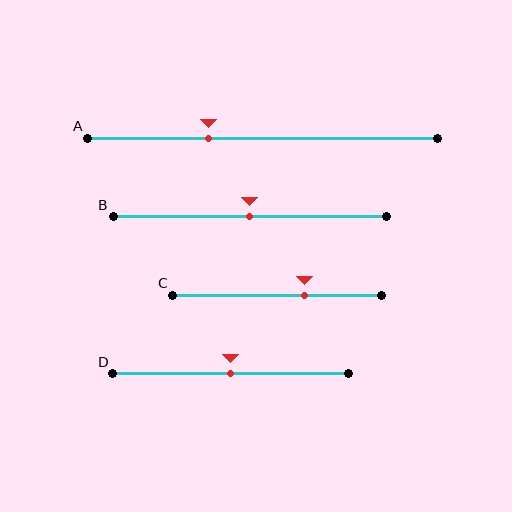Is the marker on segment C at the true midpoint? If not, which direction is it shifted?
No, the marker on segment C is shifted to the right by about 13% of the segment length.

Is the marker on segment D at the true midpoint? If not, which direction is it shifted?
Yes, the marker on segment D is at the true midpoint.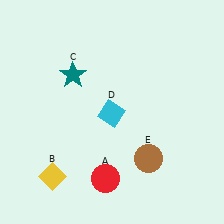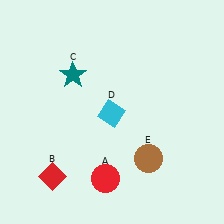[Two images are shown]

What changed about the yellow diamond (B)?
In Image 1, B is yellow. In Image 2, it changed to red.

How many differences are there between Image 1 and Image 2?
There is 1 difference between the two images.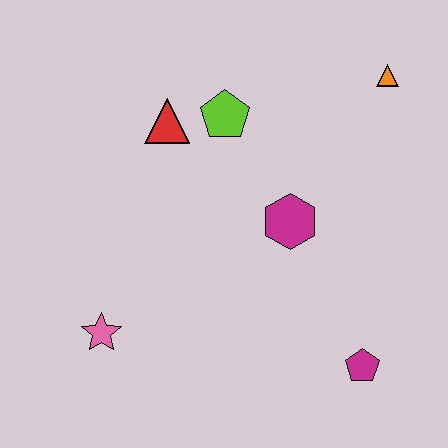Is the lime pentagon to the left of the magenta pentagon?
Yes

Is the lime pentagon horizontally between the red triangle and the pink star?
No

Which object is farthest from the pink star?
The orange triangle is farthest from the pink star.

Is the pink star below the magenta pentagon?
No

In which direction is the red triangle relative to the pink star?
The red triangle is above the pink star.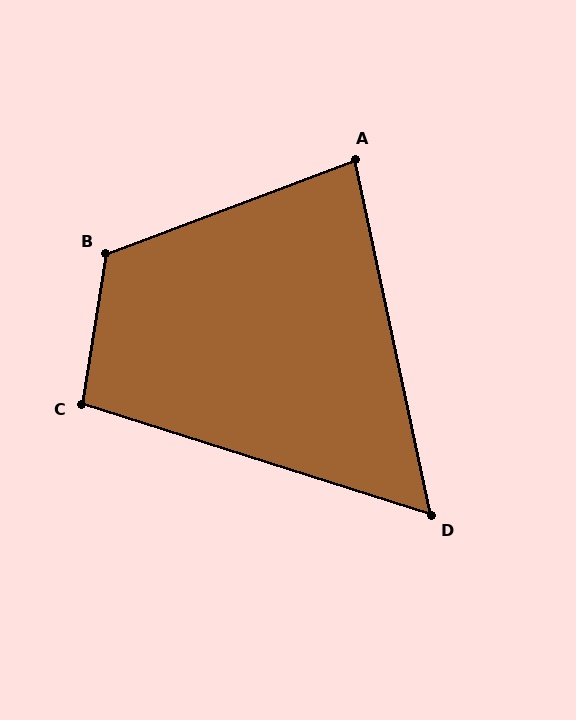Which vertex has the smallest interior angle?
D, at approximately 60 degrees.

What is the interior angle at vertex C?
Approximately 98 degrees (obtuse).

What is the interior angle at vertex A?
Approximately 82 degrees (acute).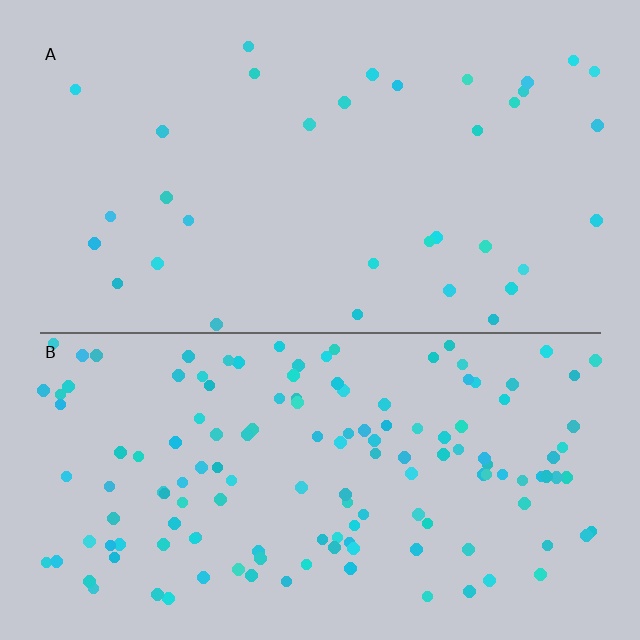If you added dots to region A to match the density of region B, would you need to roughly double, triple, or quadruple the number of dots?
Approximately quadruple.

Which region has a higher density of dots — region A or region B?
B (the bottom).